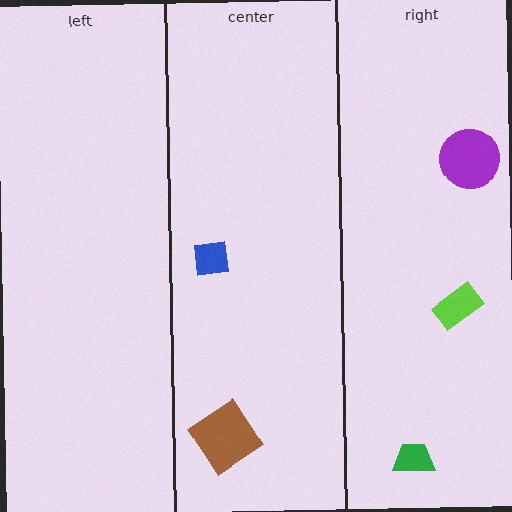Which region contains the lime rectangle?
The right region.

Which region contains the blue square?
The center region.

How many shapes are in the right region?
3.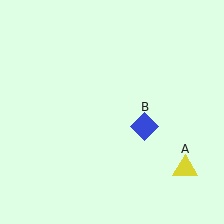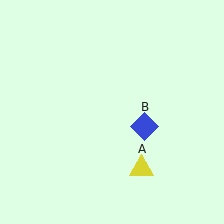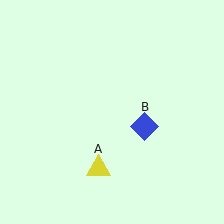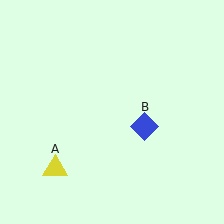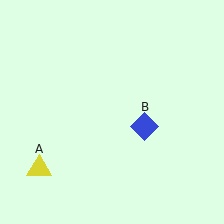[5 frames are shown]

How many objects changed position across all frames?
1 object changed position: yellow triangle (object A).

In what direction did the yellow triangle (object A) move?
The yellow triangle (object A) moved left.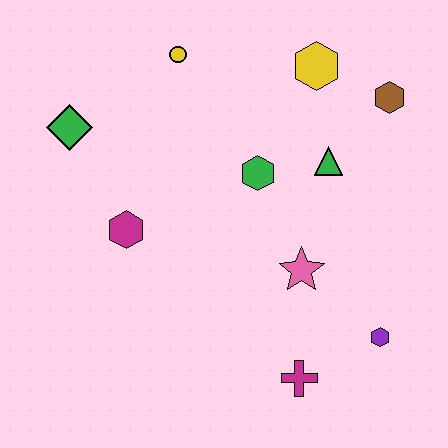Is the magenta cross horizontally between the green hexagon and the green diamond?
No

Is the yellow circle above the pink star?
Yes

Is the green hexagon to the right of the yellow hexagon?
No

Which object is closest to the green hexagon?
The green triangle is closest to the green hexagon.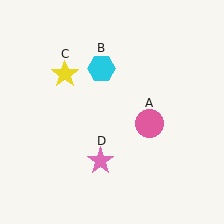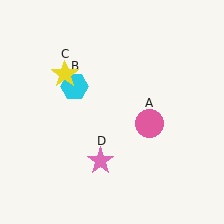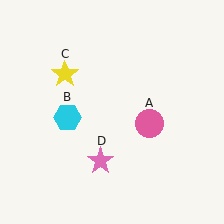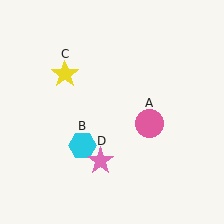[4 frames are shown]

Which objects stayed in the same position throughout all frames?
Pink circle (object A) and yellow star (object C) and pink star (object D) remained stationary.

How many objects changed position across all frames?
1 object changed position: cyan hexagon (object B).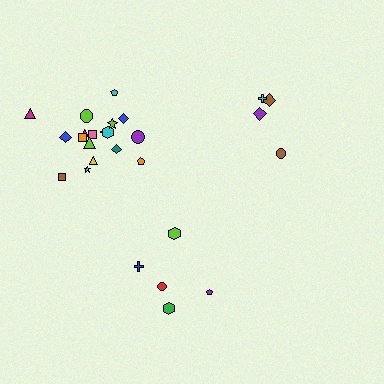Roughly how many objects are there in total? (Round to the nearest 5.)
Roughly 25 objects in total.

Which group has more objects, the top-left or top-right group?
The top-left group.